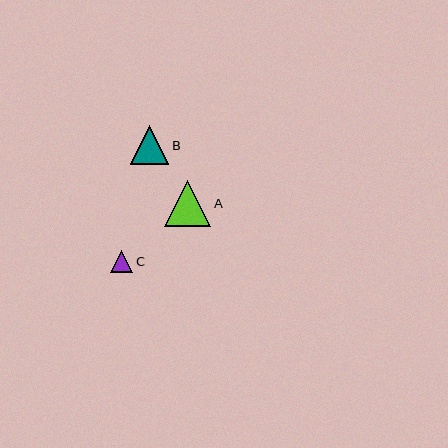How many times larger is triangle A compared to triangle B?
Triangle A is approximately 1.2 times the size of triangle B.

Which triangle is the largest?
Triangle A is the largest with a size of approximately 46 pixels.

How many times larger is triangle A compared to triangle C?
Triangle A is approximately 2.1 times the size of triangle C.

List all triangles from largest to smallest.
From largest to smallest: A, B, C.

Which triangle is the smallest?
Triangle C is the smallest with a size of approximately 22 pixels.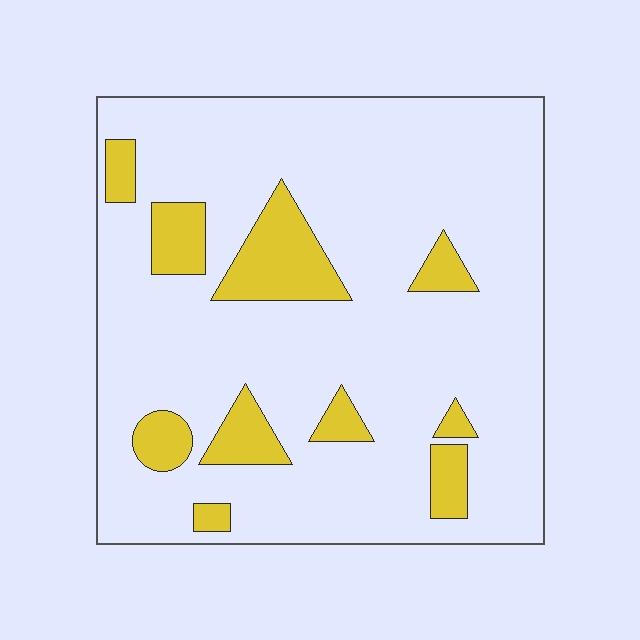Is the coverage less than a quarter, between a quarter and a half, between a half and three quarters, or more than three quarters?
Less than a quarter.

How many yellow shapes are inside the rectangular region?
10.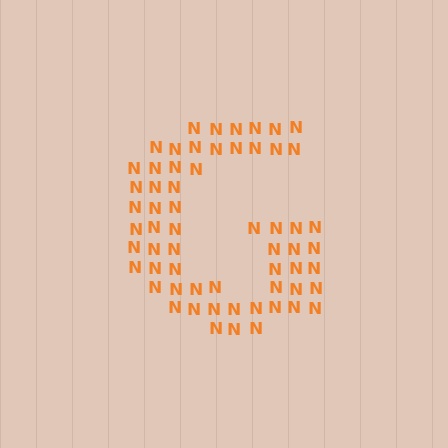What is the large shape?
The large shape is the letter G.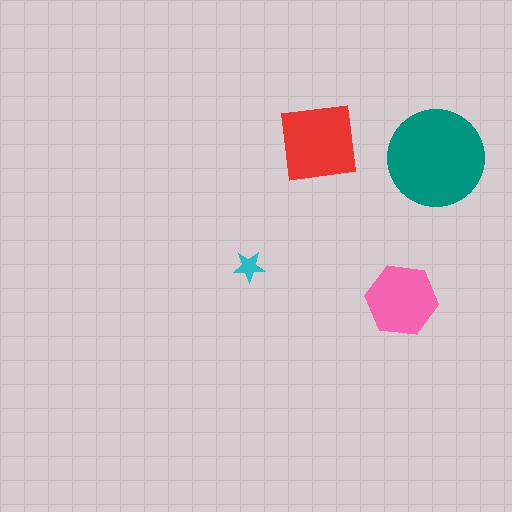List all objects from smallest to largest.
The cyan star, the pink hexagon, the red square, the teal circle.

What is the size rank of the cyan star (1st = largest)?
4th.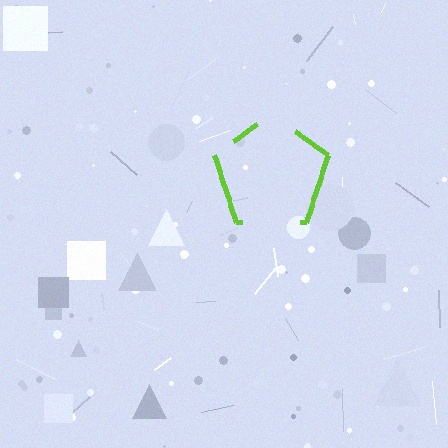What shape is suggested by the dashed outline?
The dashed outline suggests a pentagon.